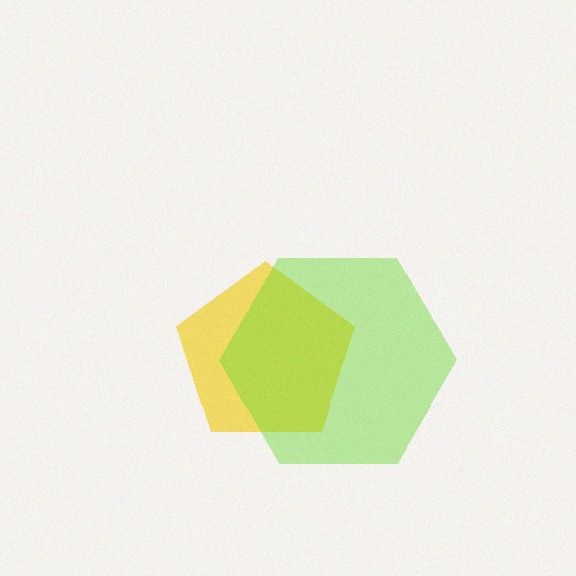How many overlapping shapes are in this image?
There are 2 overlapping shapes in the image.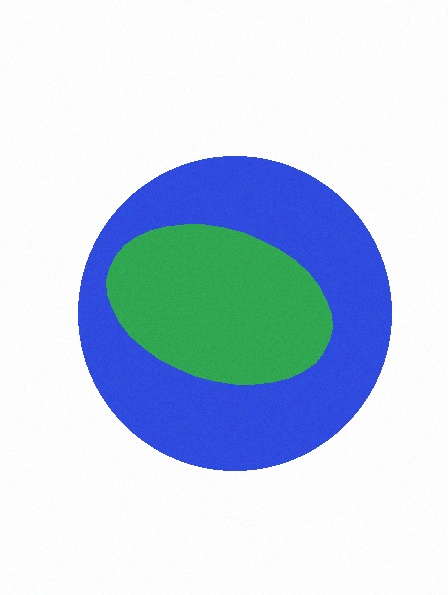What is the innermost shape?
The green ellipse.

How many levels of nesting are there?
2.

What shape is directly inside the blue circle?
The green ellipse.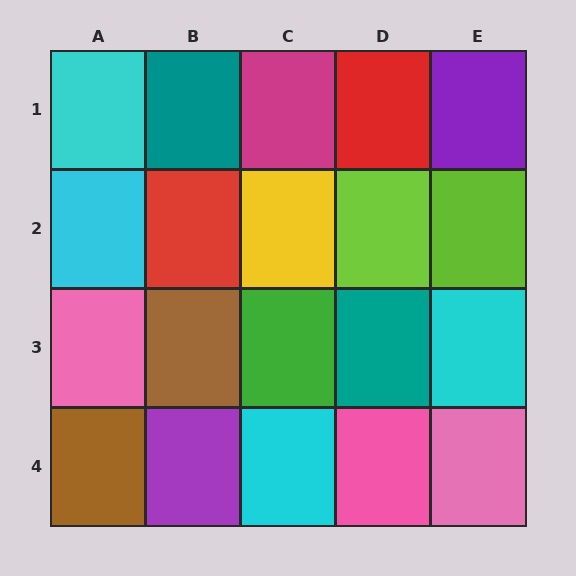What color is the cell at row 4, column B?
Purple.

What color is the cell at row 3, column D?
Teal.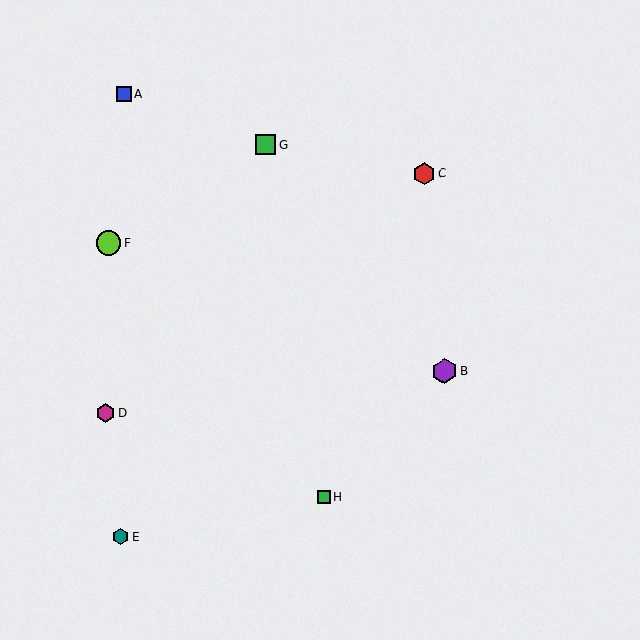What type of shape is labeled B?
Shape B is a purple hexagon.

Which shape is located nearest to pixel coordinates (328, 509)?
The green square (labeled H) at (323, 497) is nearest to that location.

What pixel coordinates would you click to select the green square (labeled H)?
Click at (323, 497) to select the green square H.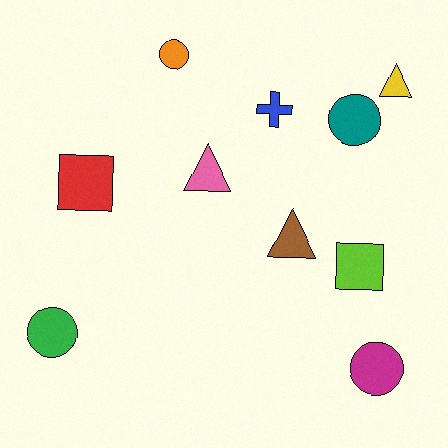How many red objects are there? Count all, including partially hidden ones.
There is 1 red object.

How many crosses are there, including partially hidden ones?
There is 1 cross.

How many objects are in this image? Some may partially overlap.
There are 10 objects.